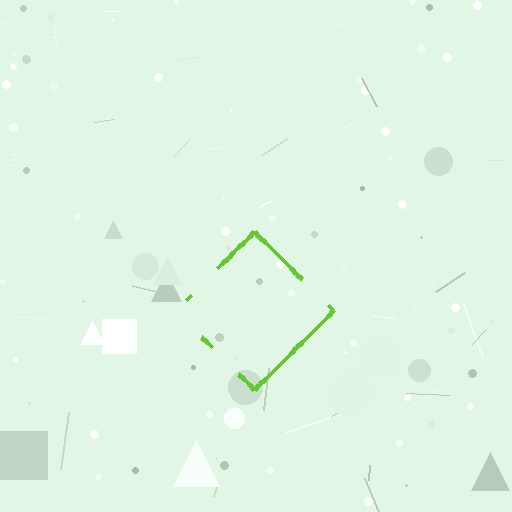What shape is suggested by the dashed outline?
The dashed outline suggests a diamond.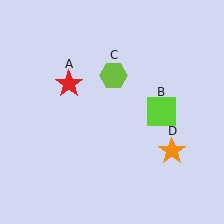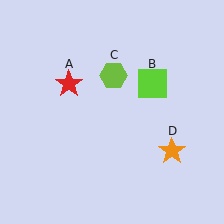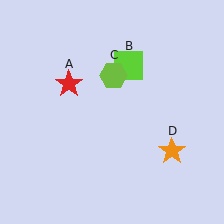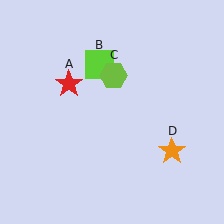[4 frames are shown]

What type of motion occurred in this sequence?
The lime square (object B) rotated counterclockwise around the center of the scene.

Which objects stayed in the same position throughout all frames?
Red star (object A) and lime hexagon (object C) and orange star (object D) remained stationary.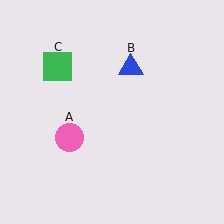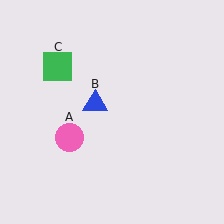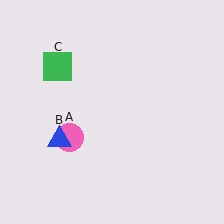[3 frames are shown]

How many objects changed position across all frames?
1 object changed position: blue triangle (object B).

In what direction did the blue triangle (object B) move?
The blue triangle (object B) moved down and to the left.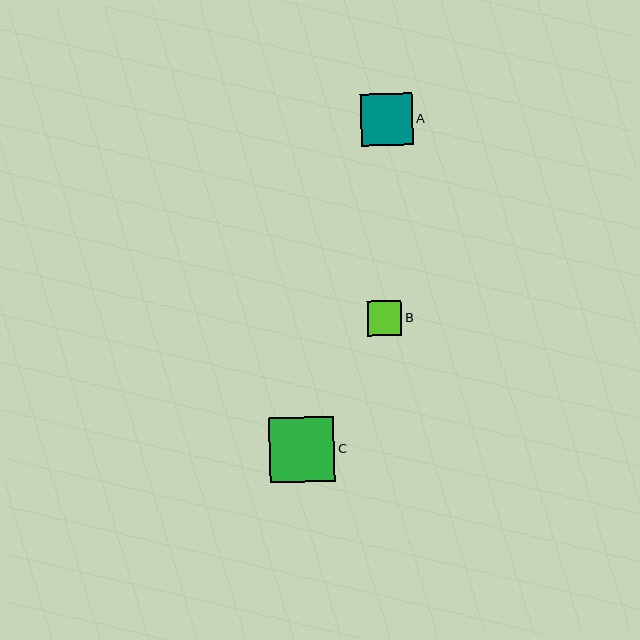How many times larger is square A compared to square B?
Square A is approximately 1.5 times the size of square B.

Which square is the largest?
Square C is the largest with a size of approximately 65 pixels.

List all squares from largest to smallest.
From largest to smallest: C, A, B.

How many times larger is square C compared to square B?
Square C is approximately 1.9 times the size of square B.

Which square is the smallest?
Square B is the smallest with a size of approximately 34 pixels.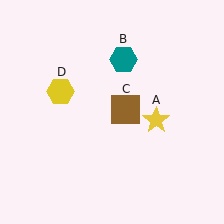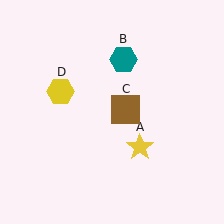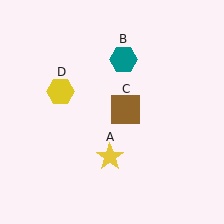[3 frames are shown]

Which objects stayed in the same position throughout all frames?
Teal hexagon (object B) and brown square (object C) and yellow hexagon (object D) remained stationary.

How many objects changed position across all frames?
1 object changed position: yellow star (object A).